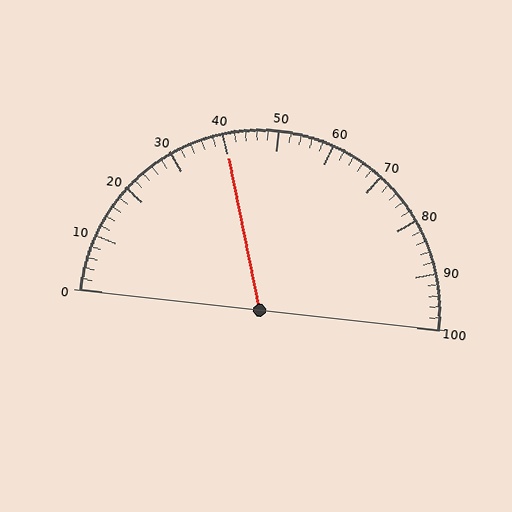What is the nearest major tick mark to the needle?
The nearest major tick mark is 40.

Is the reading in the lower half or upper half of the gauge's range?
The reading is in the lower half of the range (0 to 100).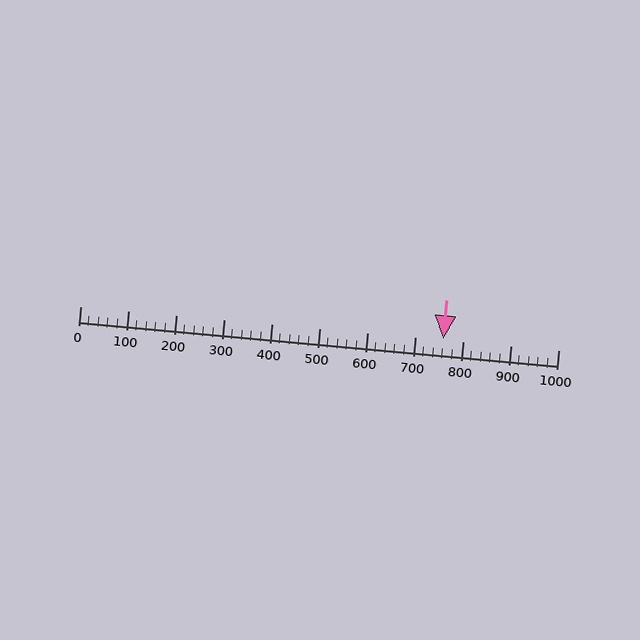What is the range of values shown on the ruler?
The ruler shows values from 0 to 1000.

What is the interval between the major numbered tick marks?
The major tick marks are spaced 100 units apart.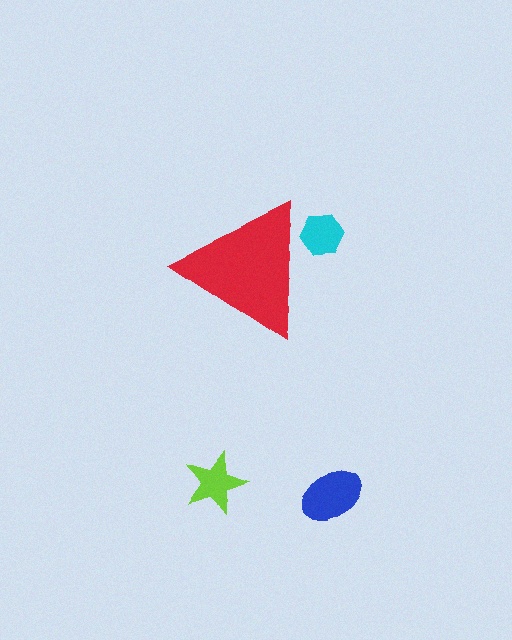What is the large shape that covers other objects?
A red triangle.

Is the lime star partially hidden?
No, the lime star is fully visible.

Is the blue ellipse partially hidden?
No, the blue ellipse is fully visible.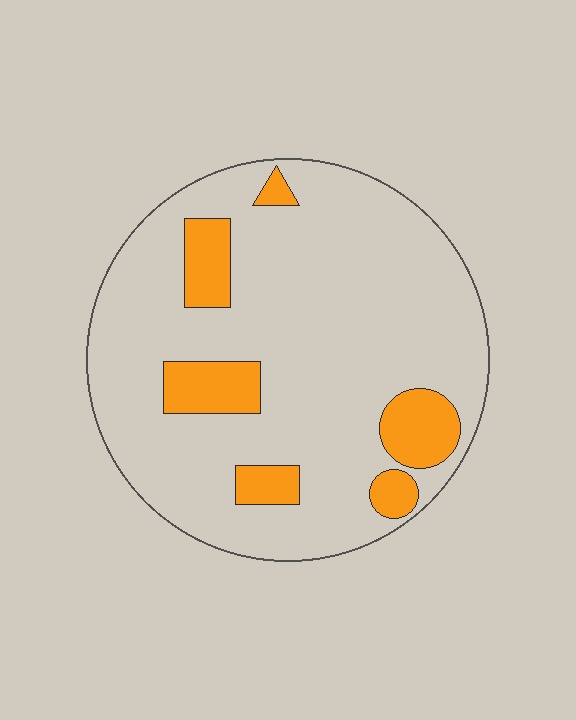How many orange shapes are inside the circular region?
6.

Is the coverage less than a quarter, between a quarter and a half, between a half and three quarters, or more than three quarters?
Less than a quarter.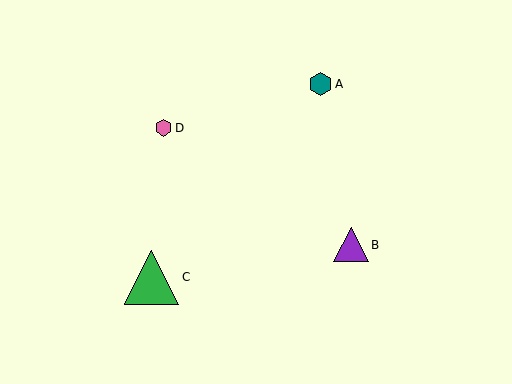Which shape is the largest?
The green triangle (labeled C) is the largest.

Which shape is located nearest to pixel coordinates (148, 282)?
The green triangle (labeled C) at (152, 277) is nearest to that location.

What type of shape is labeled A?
Shape A is a teal hexagon.